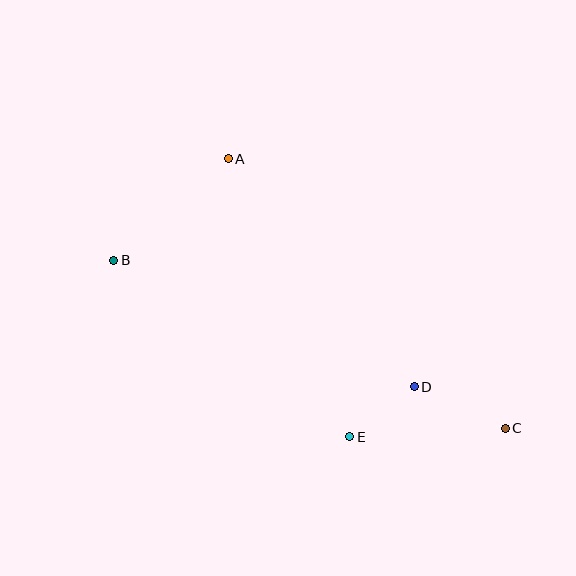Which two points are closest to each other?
Points D and E are closest to each other.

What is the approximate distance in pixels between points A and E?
The distance between A and E is approximately 304 pixels.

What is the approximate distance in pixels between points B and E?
The distance between B and E is approximately 294 pixels.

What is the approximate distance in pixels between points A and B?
The distance between A and B is approximately 153 pixels.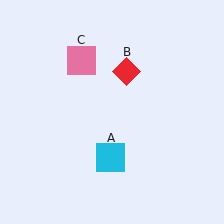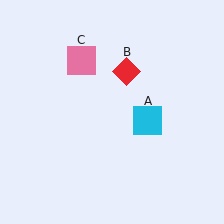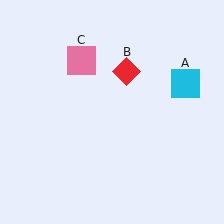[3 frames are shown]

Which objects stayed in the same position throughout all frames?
Red diamond (object B) and pink square (object C) remained stationary.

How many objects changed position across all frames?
1 object changed position: cyan square (object A).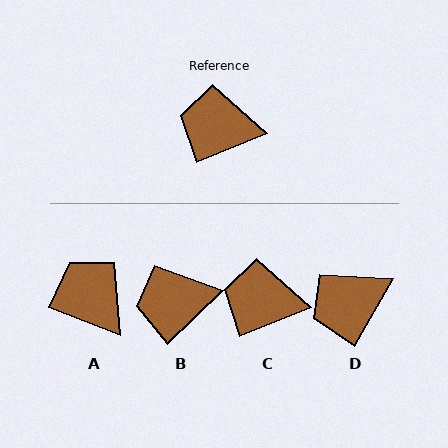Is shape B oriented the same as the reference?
No, it is off by about 22 degrees.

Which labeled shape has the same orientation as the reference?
C.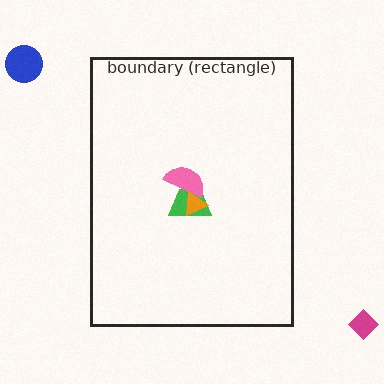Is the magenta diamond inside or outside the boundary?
Outside.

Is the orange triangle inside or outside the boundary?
Inside.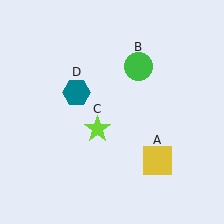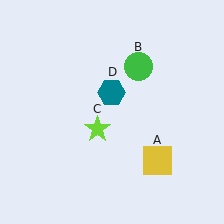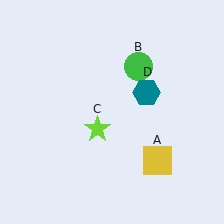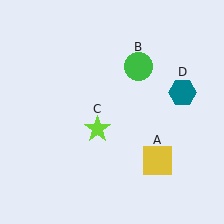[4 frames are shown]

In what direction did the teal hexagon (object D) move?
The teal hexagon (object D) moved right.